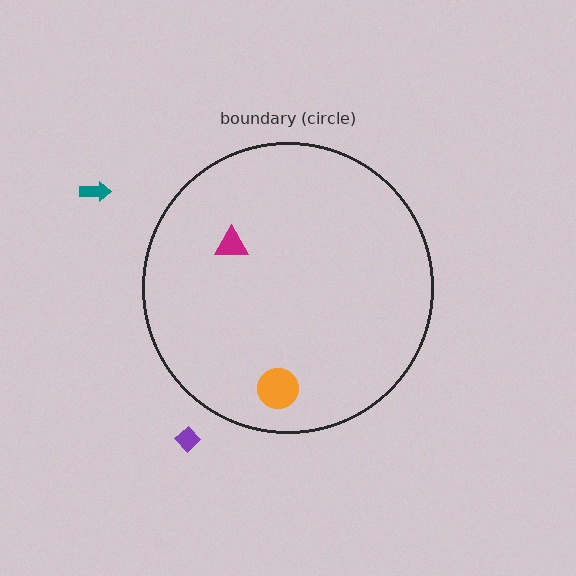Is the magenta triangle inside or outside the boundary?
Inside.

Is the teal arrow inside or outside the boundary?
Outside.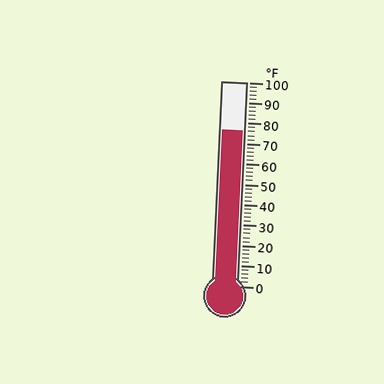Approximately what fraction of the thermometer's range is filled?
The thermometer is filled to approximately 75% of its range.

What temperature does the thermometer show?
The thermometer shows approximately 76°F.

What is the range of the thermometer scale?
The thermometer scale ranges from 0°F to 100°F.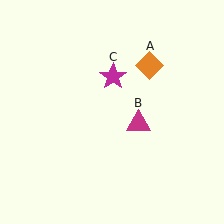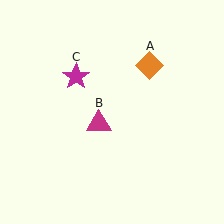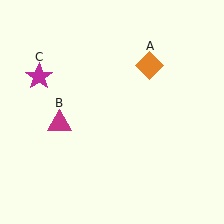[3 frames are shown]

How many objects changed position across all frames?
2 objects changed position: magenta triangle (object B), magenta star (object C).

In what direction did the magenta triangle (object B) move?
The magenta triangle (object B) moved left.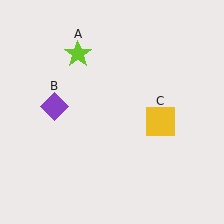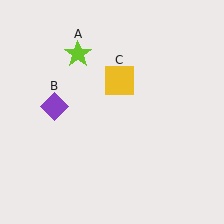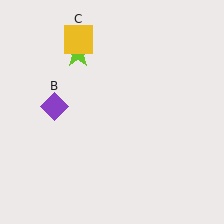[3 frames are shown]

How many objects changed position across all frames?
1 object changed position: yellow square (object C).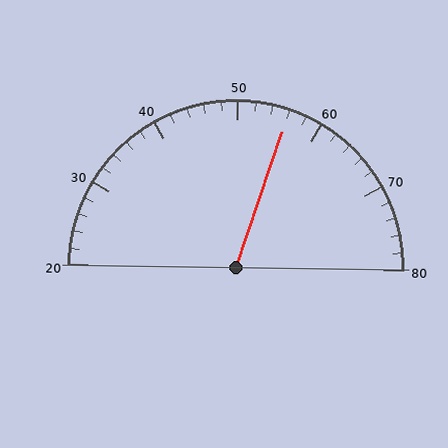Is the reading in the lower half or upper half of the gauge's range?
The reading is in the upper half of the range (20 to 80).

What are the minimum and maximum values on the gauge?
The gauge ranges from 20 to 80.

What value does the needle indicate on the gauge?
The needle indicates approximately 56.